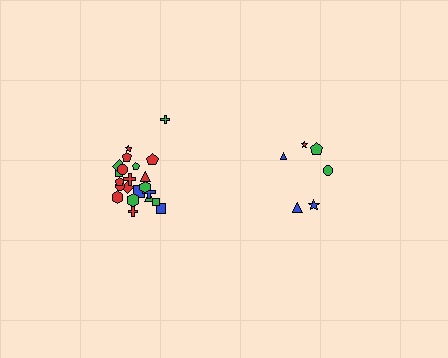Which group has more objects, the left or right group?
The left group.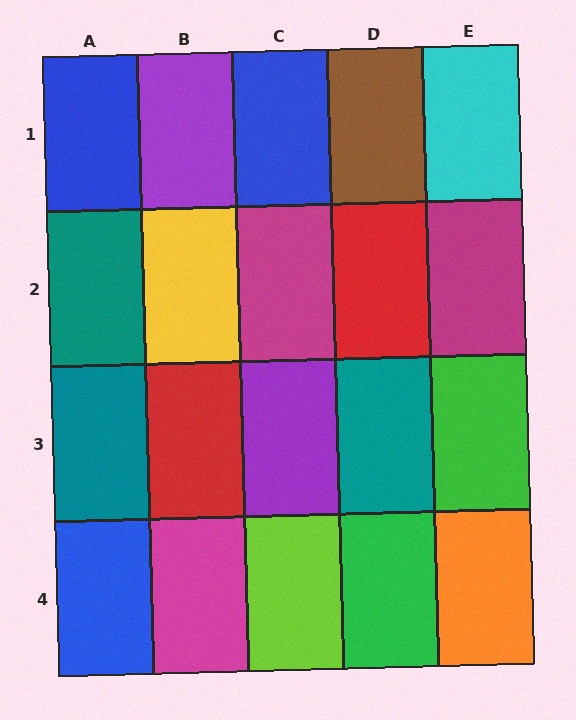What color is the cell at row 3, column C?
Purple.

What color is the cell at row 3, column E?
Green.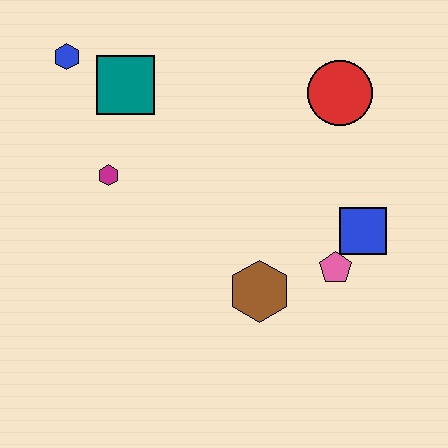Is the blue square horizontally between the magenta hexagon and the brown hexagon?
No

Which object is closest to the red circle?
The blue square is closest to the red circle.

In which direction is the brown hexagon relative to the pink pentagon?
The brown hexagon is to the left of the pink pentagon.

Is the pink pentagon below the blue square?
Yes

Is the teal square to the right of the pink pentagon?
No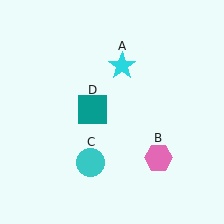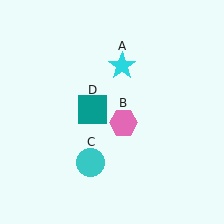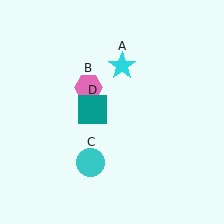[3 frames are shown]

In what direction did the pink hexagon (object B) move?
The pink hexagon (object B) moved up and to the left.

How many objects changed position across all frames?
1 object changed position: pink hexagon (object B).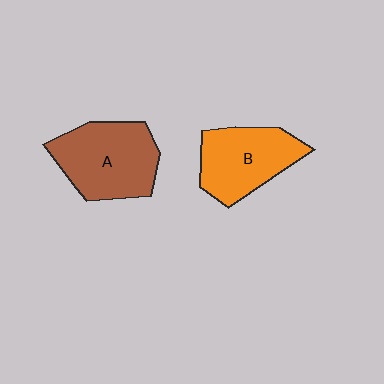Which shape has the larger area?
Shape A (brown).